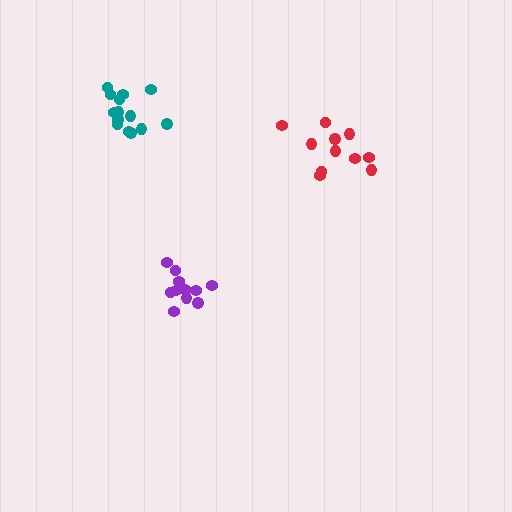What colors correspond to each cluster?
The clusters are colored: teal, red, purple.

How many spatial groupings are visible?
There are 3 spatial groupings.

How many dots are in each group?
Group 1: 14 dots, Group 2: 11 dots, Group 3: 11 dots (36 total).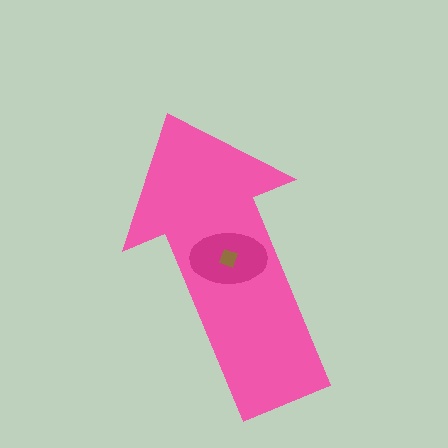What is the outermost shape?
The pink arrow.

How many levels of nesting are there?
3.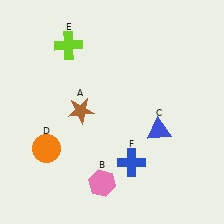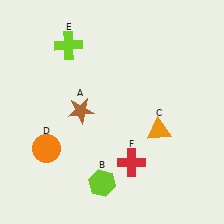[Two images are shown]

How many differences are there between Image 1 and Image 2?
There are 3 differences between the two images.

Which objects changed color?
B changed from pink to lime. C changed from blue to orange. F changed from blue to red.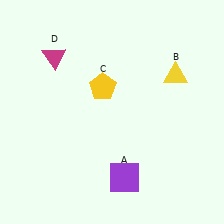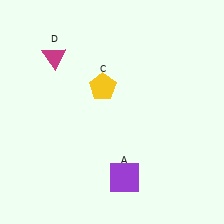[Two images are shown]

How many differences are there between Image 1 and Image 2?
There is 1 difference between the two images.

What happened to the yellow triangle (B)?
The yellow triangle (B) was removed in Image 2. It was in the top-right area of Image 1.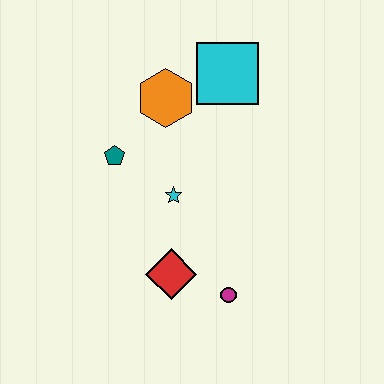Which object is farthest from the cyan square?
The magenta circle is farthest from the cyan square.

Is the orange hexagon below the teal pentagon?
No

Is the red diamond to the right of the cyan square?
No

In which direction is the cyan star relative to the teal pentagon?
The cyan star is to the right of the teal pentagon.